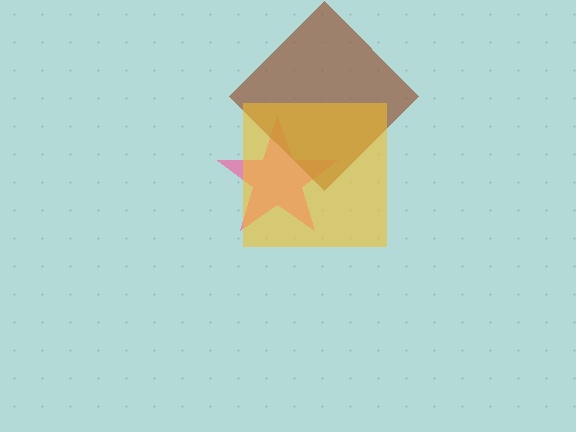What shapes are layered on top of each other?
The layered shapes are: a pink star, a brown diamond, a yellow square.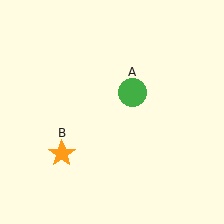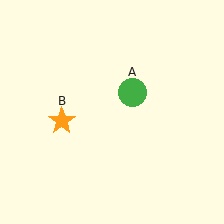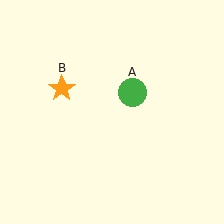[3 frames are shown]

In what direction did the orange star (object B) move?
The orange star (object B) moved up.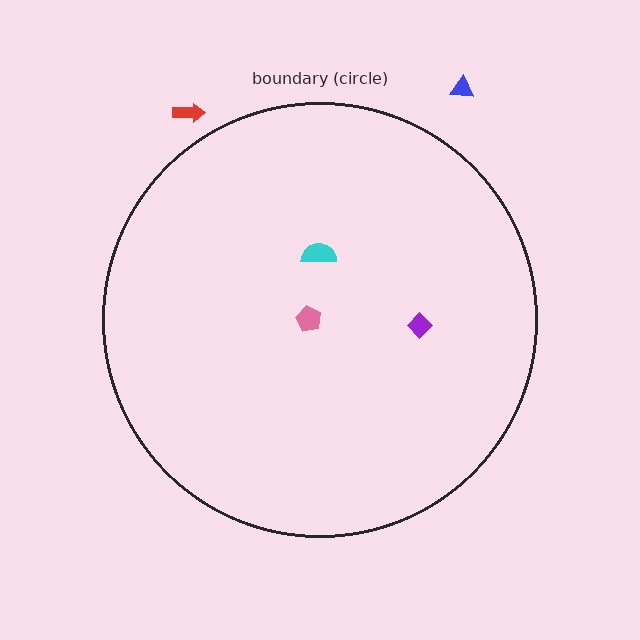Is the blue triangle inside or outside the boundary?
Outside.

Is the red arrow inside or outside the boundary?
Outside.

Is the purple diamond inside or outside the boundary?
Inside.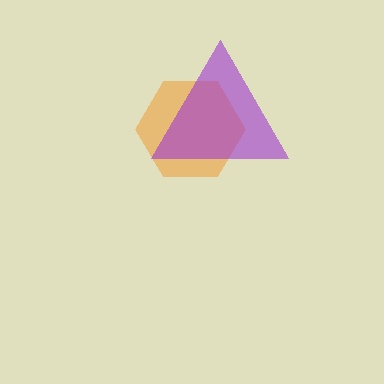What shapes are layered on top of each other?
The layered shapes are: an orange hexagon, a purple triangle.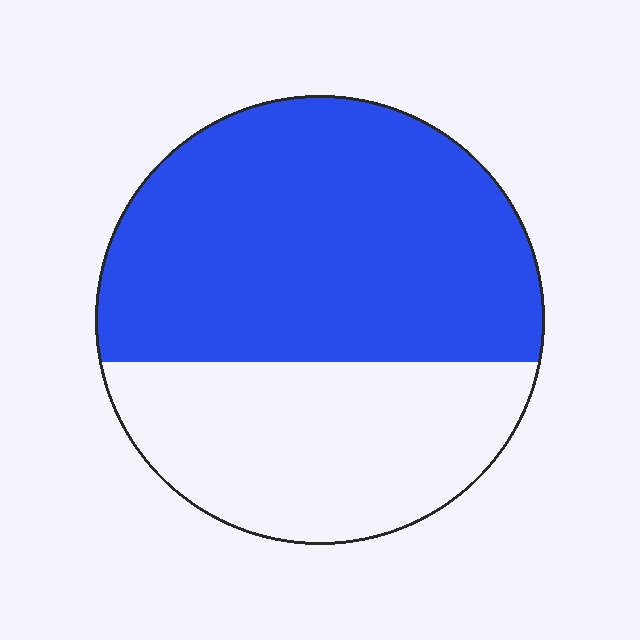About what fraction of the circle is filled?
About five eighths (5/8).